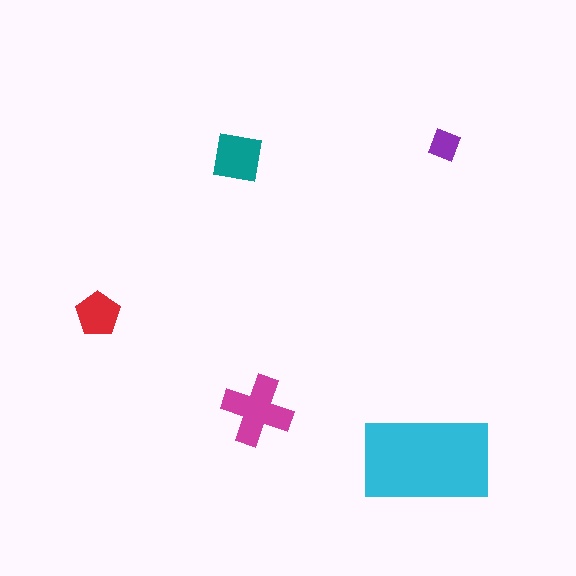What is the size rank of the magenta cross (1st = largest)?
2nd.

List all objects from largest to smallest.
The cyan rectangle, the magenta cross, the teal square, the red pentagon, the purple diamond.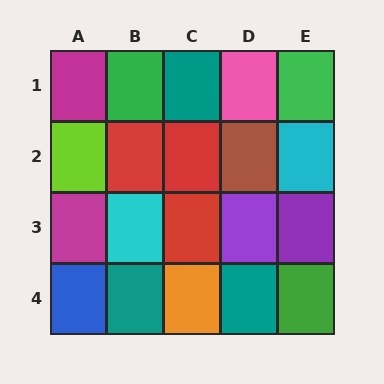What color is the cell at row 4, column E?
Green.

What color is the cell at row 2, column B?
Red.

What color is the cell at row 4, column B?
Teal.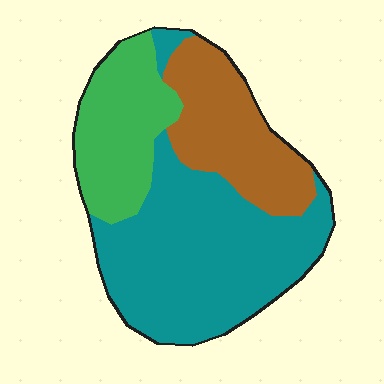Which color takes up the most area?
Teal, at roughly 50%.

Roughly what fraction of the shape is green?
Green covers about 25% of the shape.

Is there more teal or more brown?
Teal.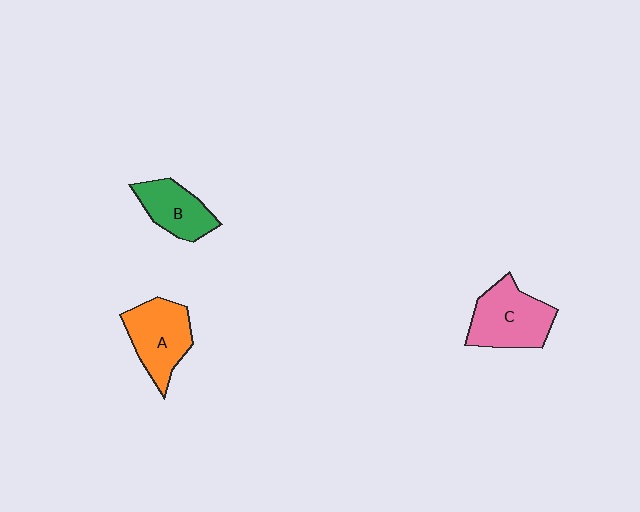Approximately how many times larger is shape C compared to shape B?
Approximately 1.4 times.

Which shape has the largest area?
Shape C (pink).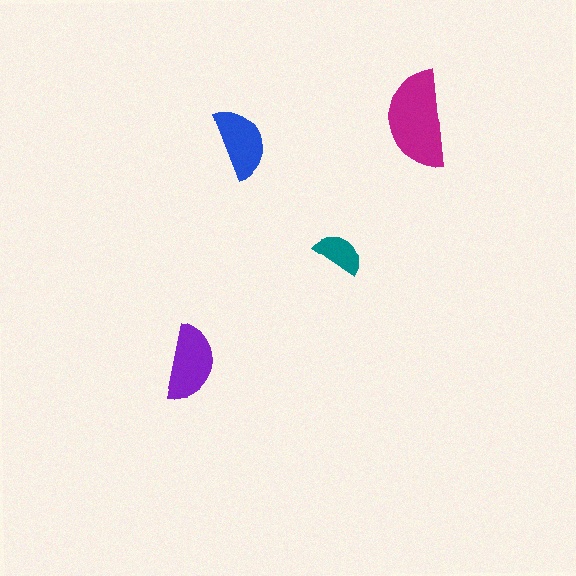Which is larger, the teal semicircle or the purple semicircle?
The purple one.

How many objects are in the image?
There are 4 objects in the image.